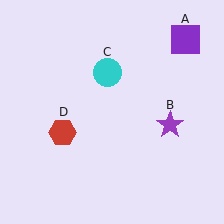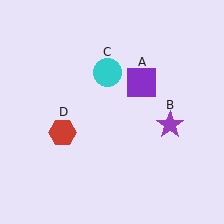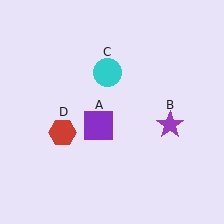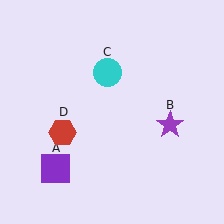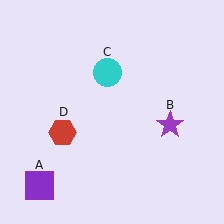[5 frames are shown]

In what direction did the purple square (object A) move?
The purple square (object A) moved down and to the left.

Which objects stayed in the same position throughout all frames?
Purple star (object B) and cyan circle (object C) and red hexagon (object D) remained stationary.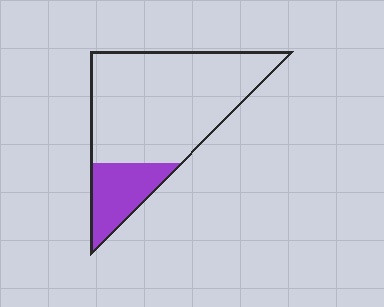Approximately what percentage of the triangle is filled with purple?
Approximately 20%.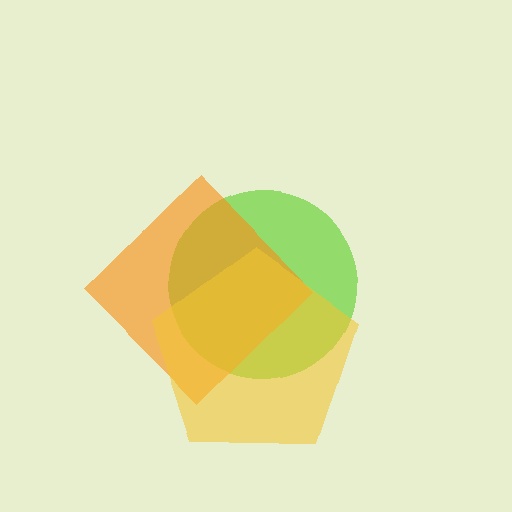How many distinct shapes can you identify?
There are 3 distinct shapes: a lime circle, an orange diamond, a yellow pentagon.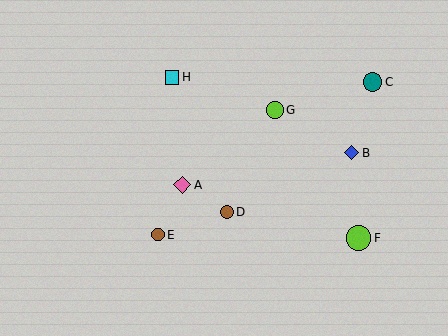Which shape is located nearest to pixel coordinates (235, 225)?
The brown circle (labeled D) at (227, 212) is nearest to that location.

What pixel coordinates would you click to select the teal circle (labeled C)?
Click at (373, 82) to select the teal circle C.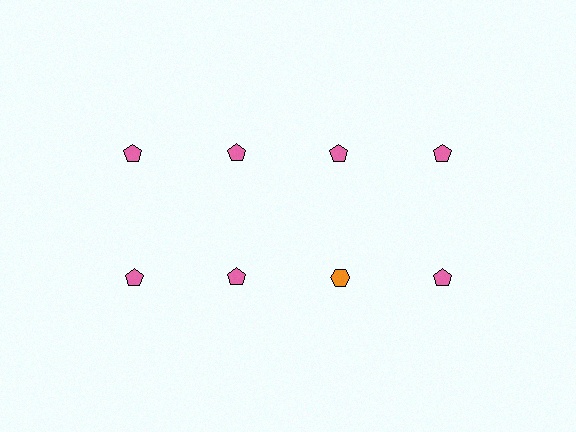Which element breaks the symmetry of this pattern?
The orange hexagon in the second row, center column breaks the symmetry. All other shapes are pink pentagons.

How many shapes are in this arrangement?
There are 8 shapes arranged in a grid pattern.